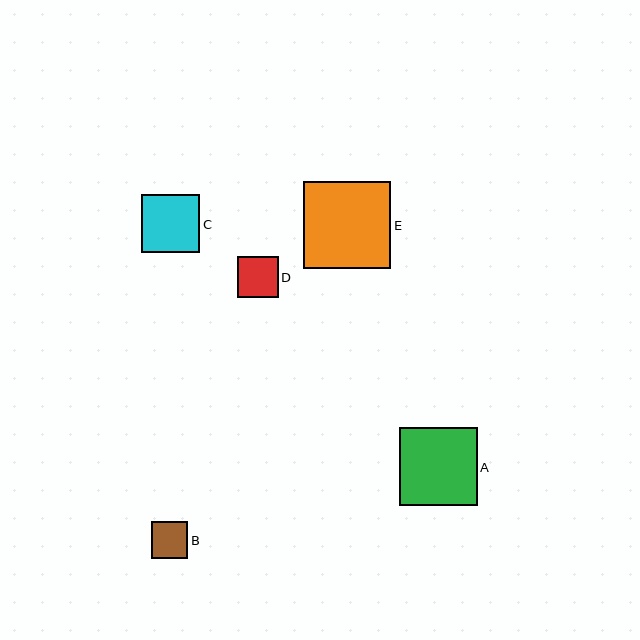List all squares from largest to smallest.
From largest to smallest: E, A, C, D, B.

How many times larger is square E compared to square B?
Square E is approximately 2.4 times the size of square B.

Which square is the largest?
Square E is the largest with a size of approximately 87 pixels.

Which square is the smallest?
Square B is the smallest with a size of approximately 37 pixels.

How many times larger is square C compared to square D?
Square C is approximately 1.4 times the size of square D.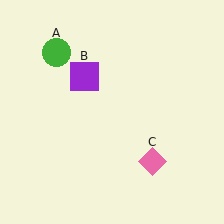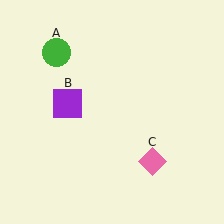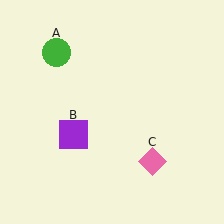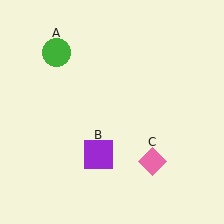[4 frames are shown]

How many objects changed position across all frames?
1 object changed position: purple square (object B).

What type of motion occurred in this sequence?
The purple square (object B) rotated counterclockwise around the center of the scene.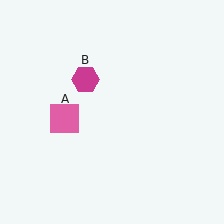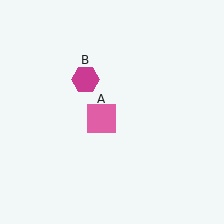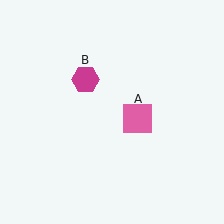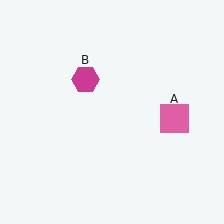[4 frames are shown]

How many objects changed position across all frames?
1 object changed position: pink square (object A).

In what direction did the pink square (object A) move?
The pink square (object A) moved right.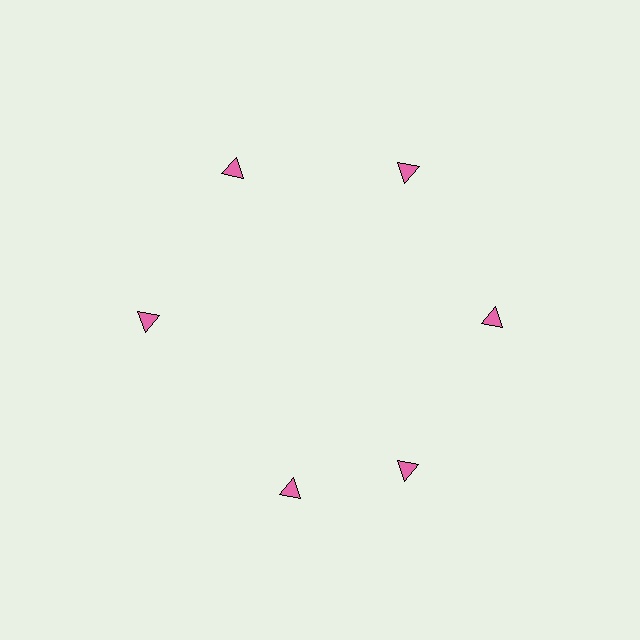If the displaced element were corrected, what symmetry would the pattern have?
It would have 6-fold rotational symmetry — the pattern would map onto itself every 60 degrees.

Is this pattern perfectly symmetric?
No. The 6 pink triangles are arranged in a ring, but one element near the 7 o'clock position is rotated out of alignment along the ring, breaking the 6-fold rotational symmetry.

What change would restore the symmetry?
The symmetry would be restored by rotating it back into even spacing with its neighbors so that all 6 triangles sit at equal angles and equal distance from the center.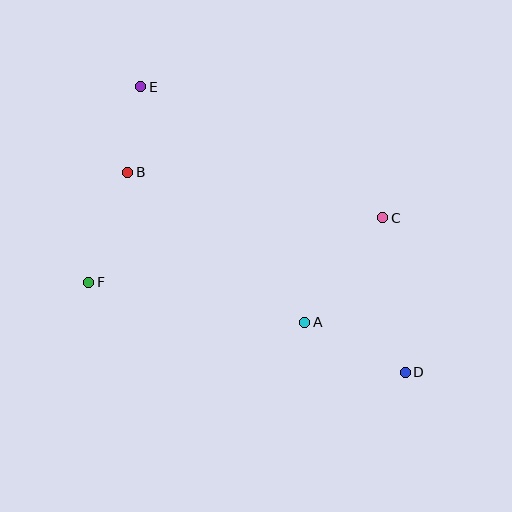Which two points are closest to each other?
Points B and E are closest to each other.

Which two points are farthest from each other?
Points D and E are farthest from each other.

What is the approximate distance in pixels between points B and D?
The distance between B and D is approximately 342 pixels.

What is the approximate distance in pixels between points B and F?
The distance between B and F is approximately 117 pixels.